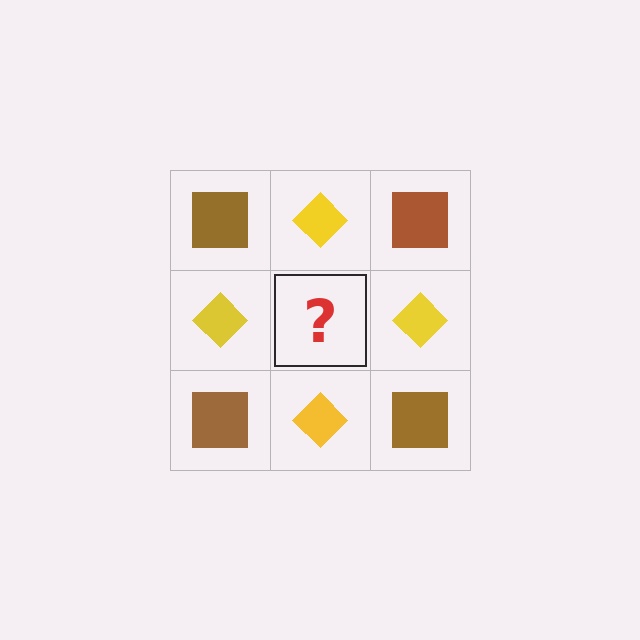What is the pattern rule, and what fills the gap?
The rule is that it alternates brown square and yellow diamond in a checkerboard pattern. The gap should be filled with a brown square.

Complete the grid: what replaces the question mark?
The question mark should be replaced with a brown square.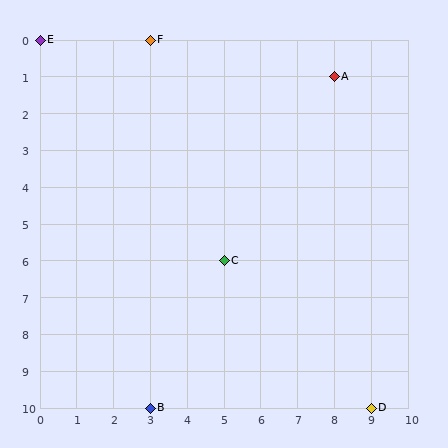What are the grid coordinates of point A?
Point A is at grid coordinates (8, 1).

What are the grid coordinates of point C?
Point C is at grid coordinates (5, 6).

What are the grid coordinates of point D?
Point D is at grid coordinates (9, 10).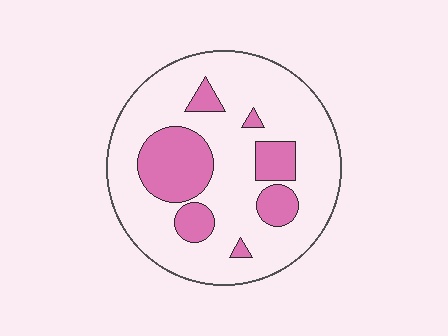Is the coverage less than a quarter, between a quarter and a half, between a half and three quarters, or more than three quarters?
Less than a quarter.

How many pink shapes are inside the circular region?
7.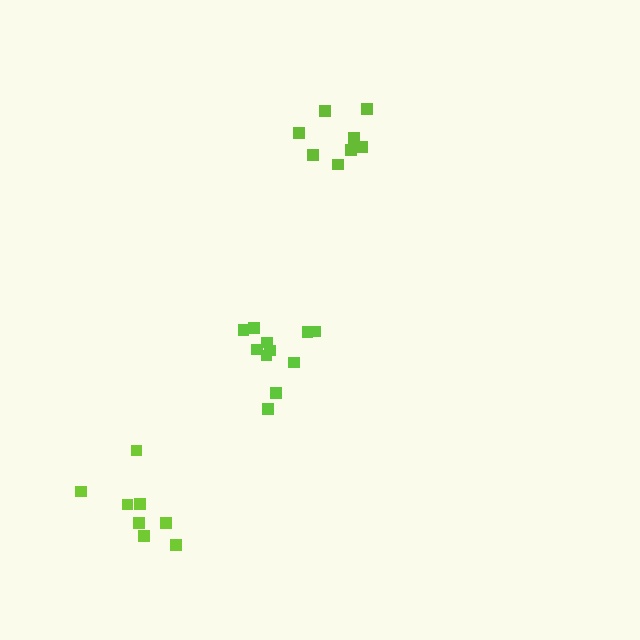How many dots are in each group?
Group 1: 11 dots, Group 2: 8 dots, Group 3: 8 dots (27 total).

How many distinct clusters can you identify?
There are 3 distinct clusters.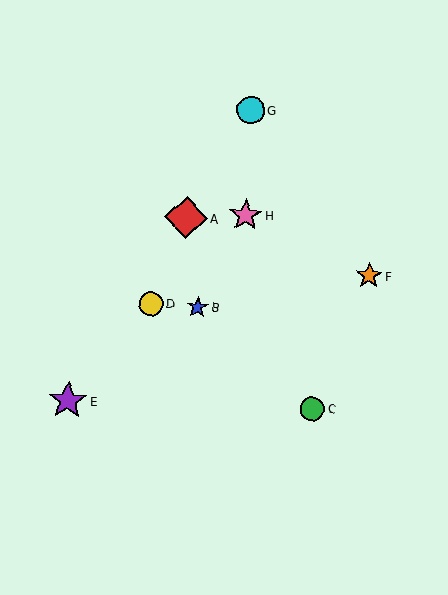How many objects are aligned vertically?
2 objects (G, H) are aligned vertically.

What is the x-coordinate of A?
Object A is at x≈186.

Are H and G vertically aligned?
Yes, both are at x≈246.